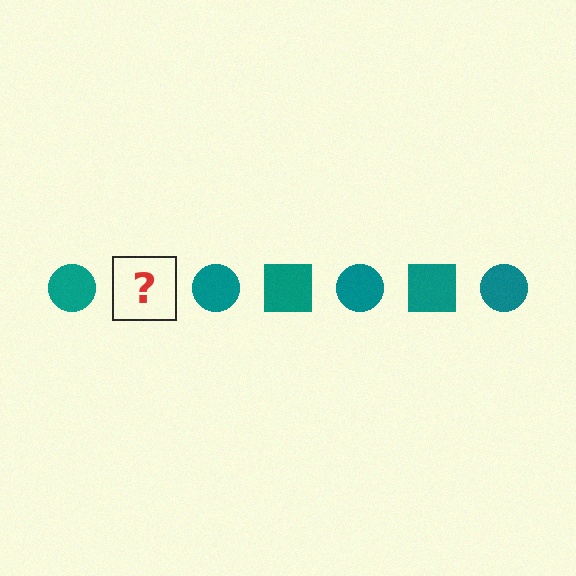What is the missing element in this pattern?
The missing element is a teal square.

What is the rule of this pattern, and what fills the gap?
The rule is that the pattern cycles through circle, square shapes in teal. The gap should be filled with a teal square.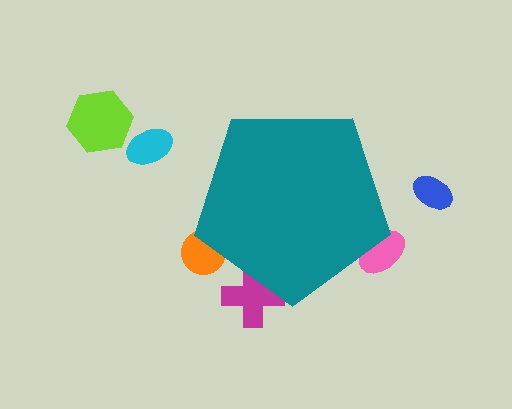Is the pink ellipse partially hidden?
Yes, the pink ellipse is partially hidden behind the teal pentagon.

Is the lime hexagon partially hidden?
No, the lime hexagon is fully visible.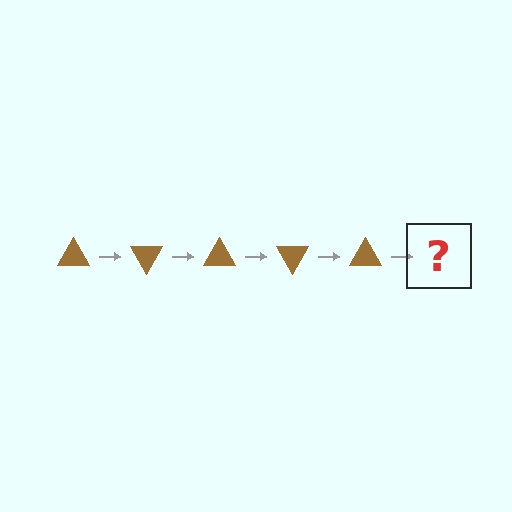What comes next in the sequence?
The next element should be a brown triangle rotated 300 degrees.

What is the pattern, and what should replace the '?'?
The pattern is that the triangle rotates 60 degrees each step. The '?' should be a brown triangle rotated 300 degrees.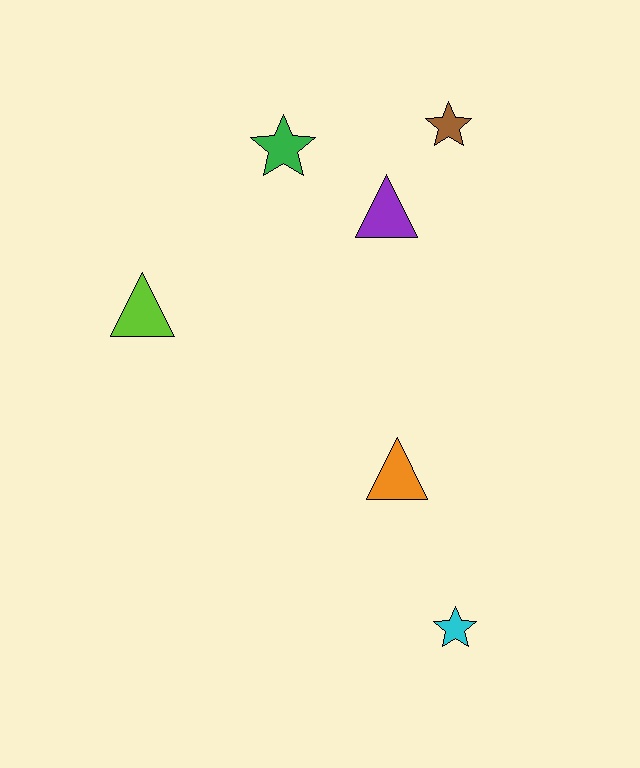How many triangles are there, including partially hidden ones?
There are 3 triangles.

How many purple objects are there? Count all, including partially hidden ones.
There is 1 purple object.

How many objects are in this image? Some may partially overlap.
There are 6 objects.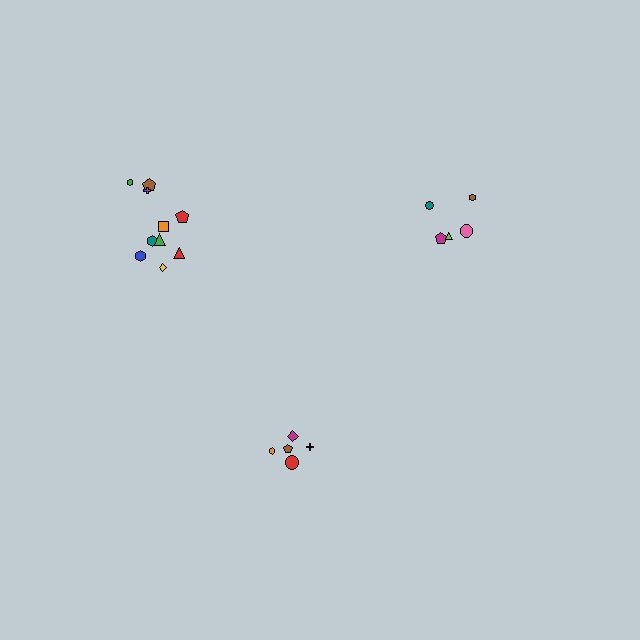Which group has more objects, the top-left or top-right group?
The top-left group.